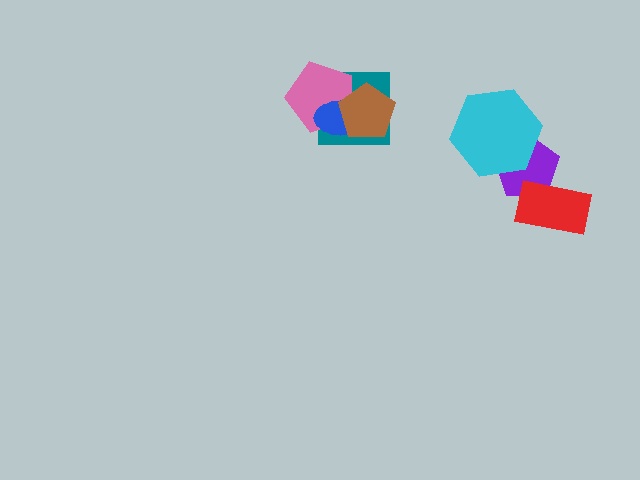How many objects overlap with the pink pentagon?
3 objects overlap with the pink pentagon.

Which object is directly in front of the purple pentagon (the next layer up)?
The red rectangle is directly in front of the purple pentagon.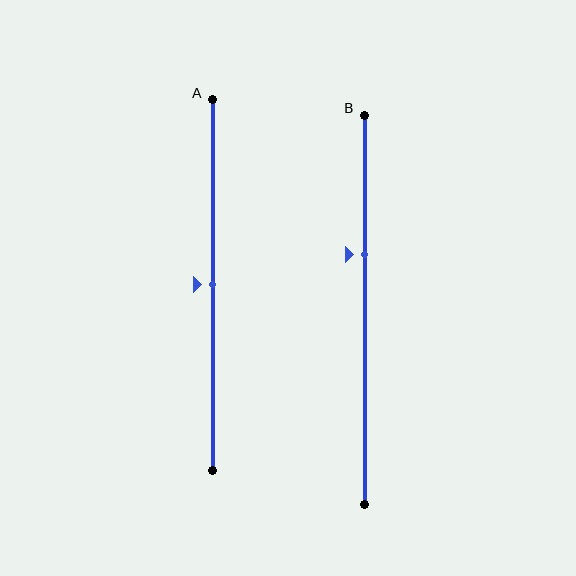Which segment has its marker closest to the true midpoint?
Segment A has its marker closest to the true midpoint.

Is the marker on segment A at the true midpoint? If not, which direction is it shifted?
Yes, the marker on segment A is at the true midpoint.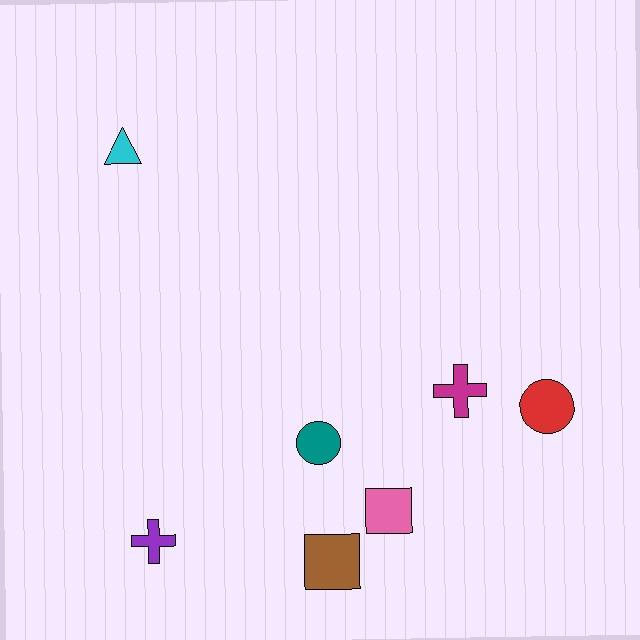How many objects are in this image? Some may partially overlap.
There are 7 objects.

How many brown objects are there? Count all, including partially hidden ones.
There is 1 brown object.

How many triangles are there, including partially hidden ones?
There is 1 triangle.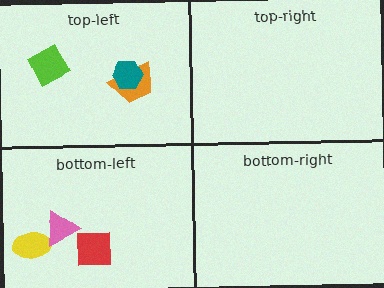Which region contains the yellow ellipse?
The bottom-left region.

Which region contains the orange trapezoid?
The top-left region.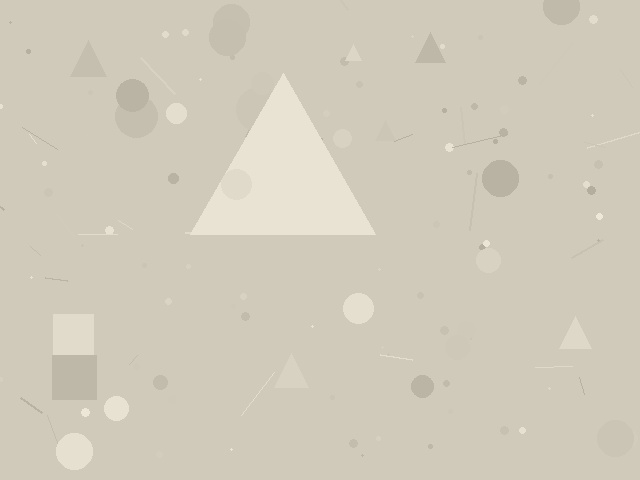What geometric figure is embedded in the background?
A triangle is embedded in the background.